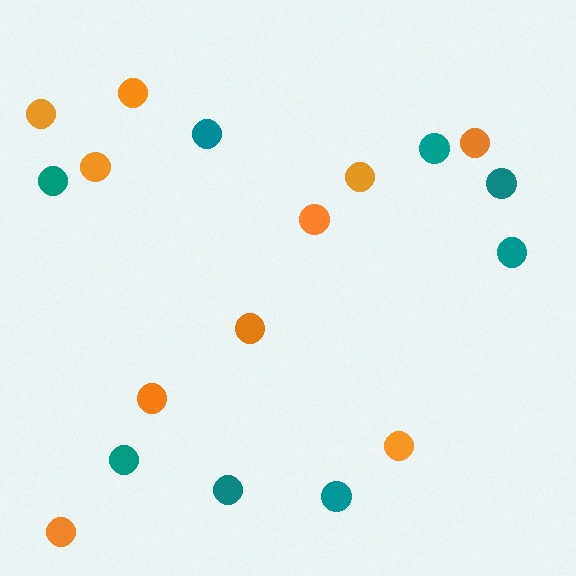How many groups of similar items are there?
There are 2 groups: one group of orange circles (10) and one group of teal circles (8).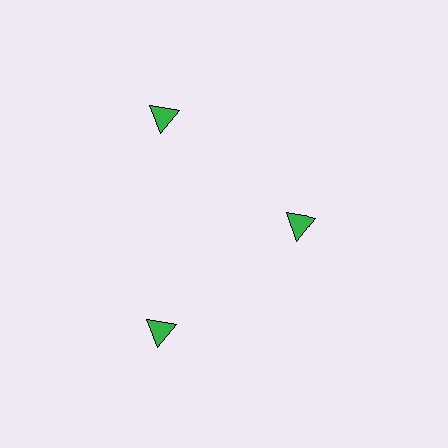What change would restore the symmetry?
The symmetry would be restored by moving it outward, back onto the ring so that all 3 triangles sit at equal angles and equal distance from the center.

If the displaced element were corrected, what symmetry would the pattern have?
It would have 3-fold rotational symmetry — the pattern would map onto itself every 120 degrees.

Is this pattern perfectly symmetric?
No. The 3 green triangles are arranged in a ring, but one element near the 3 o'clock position is pulled inward toward the center, breaking the 3-fold rotational symmetry.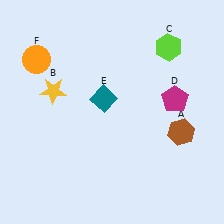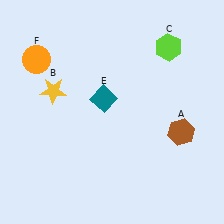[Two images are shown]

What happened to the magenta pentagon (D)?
The magenta pentagon (D) was removed in Image 2. It was in the top-right area of Image 1.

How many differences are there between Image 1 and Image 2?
There is 1 difference between the two images.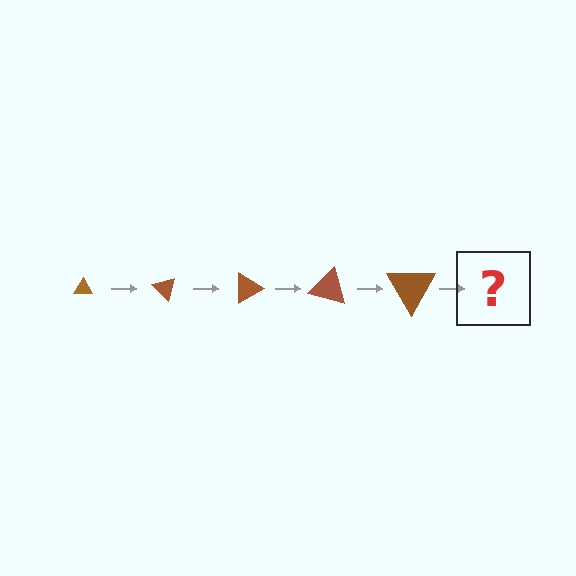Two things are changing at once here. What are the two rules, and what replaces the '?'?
The two rules are that the triangle grows larger each step and it rotates 45 degrees each step. The '?' should be a triangle, larger than the previous one and rotated 225 degrees from the start.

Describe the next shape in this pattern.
It should be a triangle, larger than the previous one and rotated 225 degrees from the start.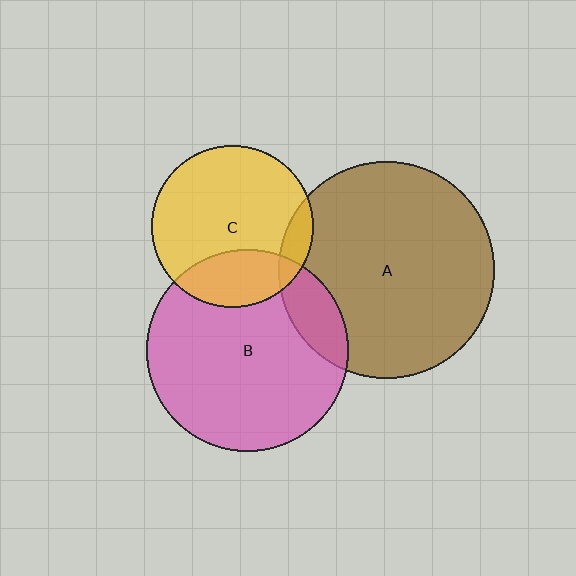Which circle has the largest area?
Circle A (brown).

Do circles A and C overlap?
Yes.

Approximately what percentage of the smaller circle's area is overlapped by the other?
Approximately 10%.